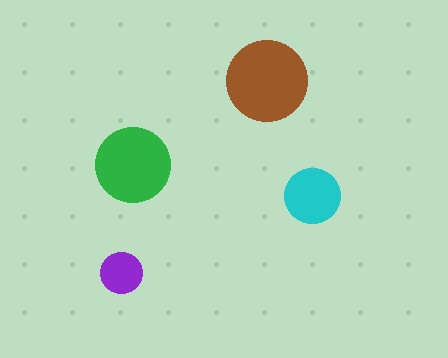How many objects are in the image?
There are 4 objects in the image.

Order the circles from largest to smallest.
the brown one, the green one, the cyan one, the purple one.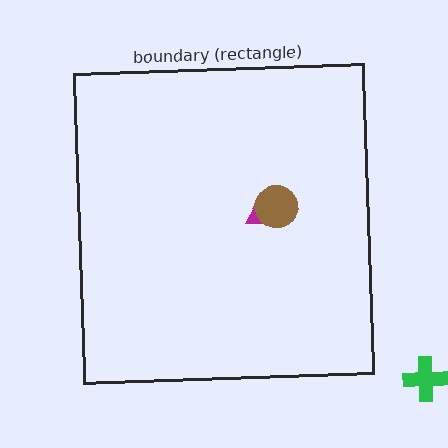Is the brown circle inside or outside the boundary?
Inside.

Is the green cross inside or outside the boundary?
Outside.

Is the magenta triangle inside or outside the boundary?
Inside.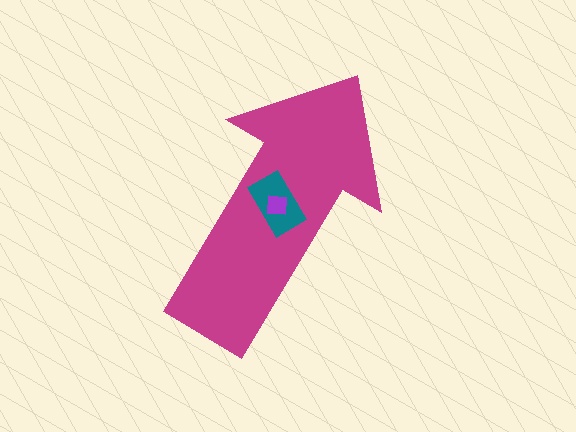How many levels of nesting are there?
3.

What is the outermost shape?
The magenta arrow.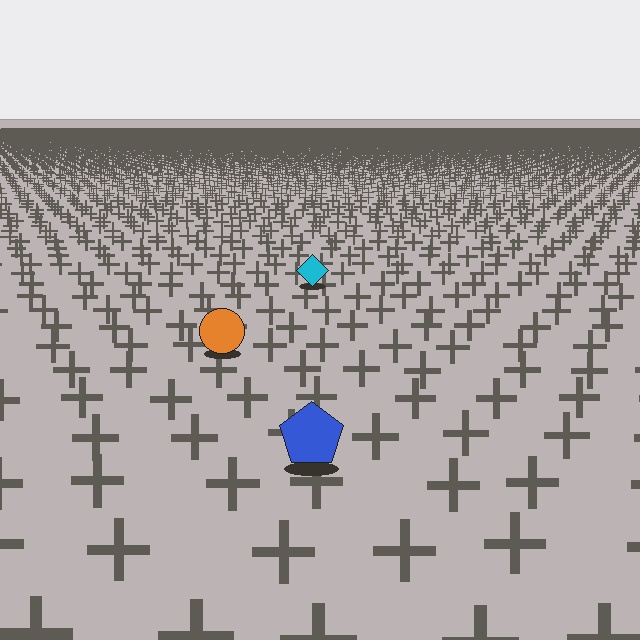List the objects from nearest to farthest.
From nearest to farthest: the blue pentagon, the orange circle, the cyan diamond.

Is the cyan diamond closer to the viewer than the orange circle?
No. The orange circle is closer — you can tell from the texture gradient: the ground texture is coarser near it.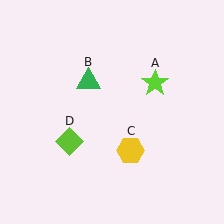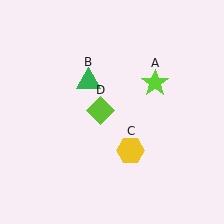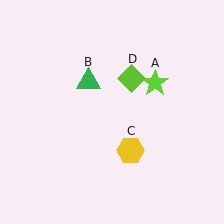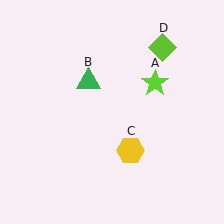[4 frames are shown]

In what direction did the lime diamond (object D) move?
The lime diamond (object D) moved up and to the right.